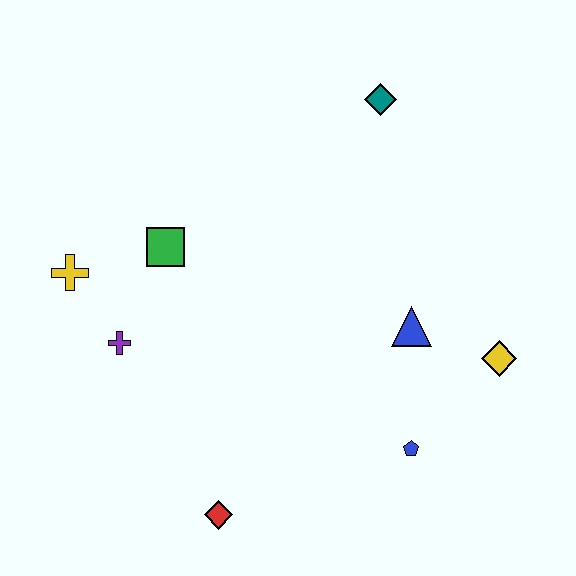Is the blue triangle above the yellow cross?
No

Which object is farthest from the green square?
The yellow diamond is farthest from the green square.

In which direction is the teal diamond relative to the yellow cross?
The teal diamond is to the right of the yellow cross.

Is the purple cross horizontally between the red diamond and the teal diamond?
No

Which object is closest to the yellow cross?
The purple cross is closest to the yellow cross.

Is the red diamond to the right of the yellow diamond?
No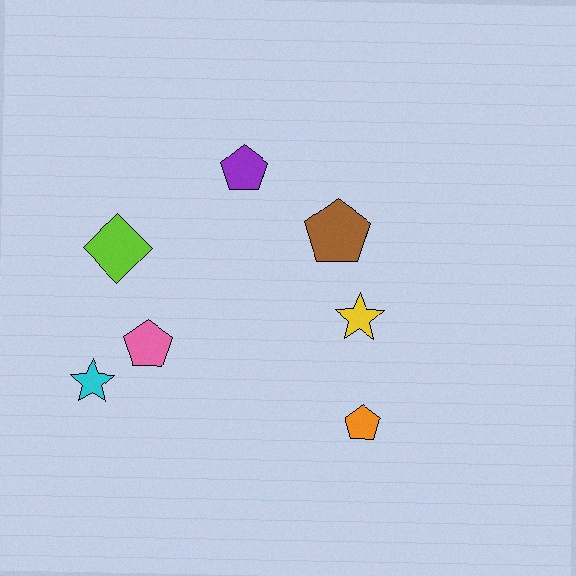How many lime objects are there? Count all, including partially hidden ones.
There is 1 lime object.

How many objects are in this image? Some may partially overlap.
There are 7 objects.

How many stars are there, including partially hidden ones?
There are 2 stars.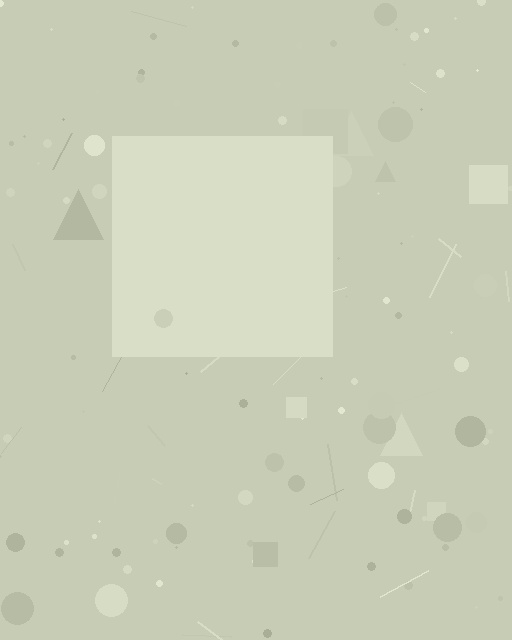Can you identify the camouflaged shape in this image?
The camouflaged shape is a square.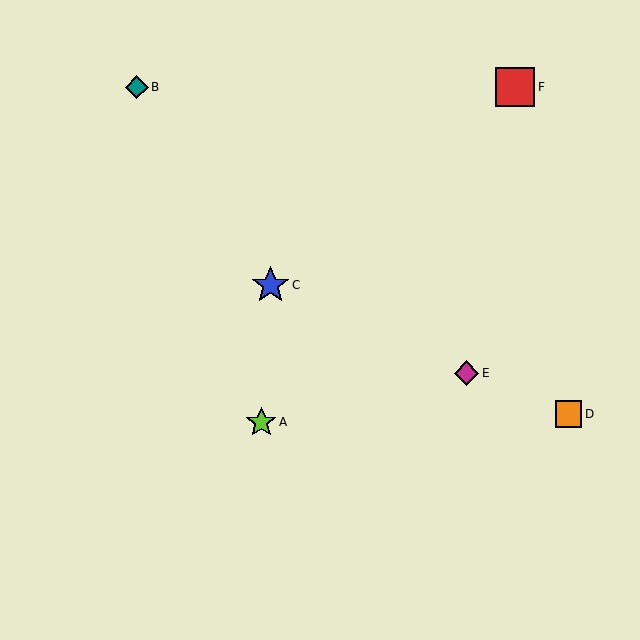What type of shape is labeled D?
Shape D is an orange square.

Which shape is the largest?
The red square (labeled F) is the largest.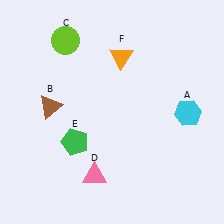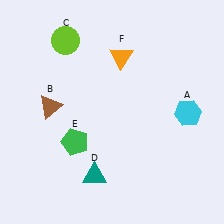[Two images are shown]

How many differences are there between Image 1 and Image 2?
There is 1 difference between the two images.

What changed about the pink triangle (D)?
In Image 1, D is pink. In Image 2, it changed to teal.